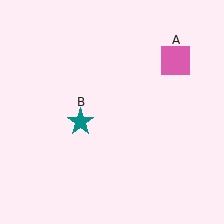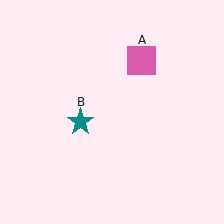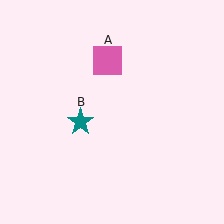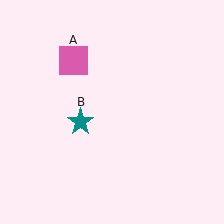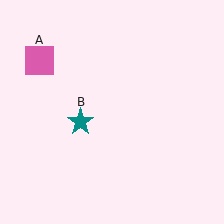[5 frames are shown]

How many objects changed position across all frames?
1 object changed position: pink square (object A).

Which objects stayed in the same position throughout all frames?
Teal star (object B) remained stationary.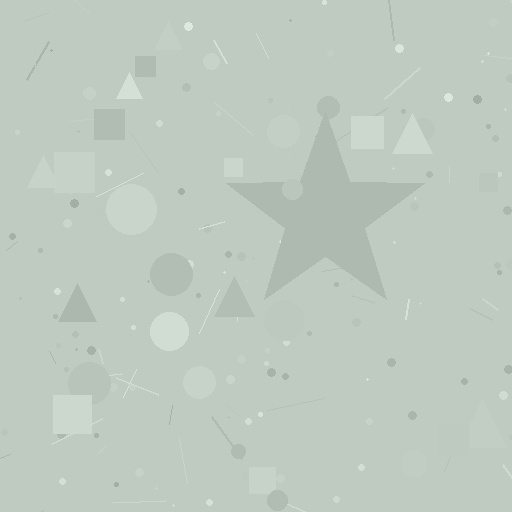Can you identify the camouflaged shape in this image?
The camouflaged shape is a star.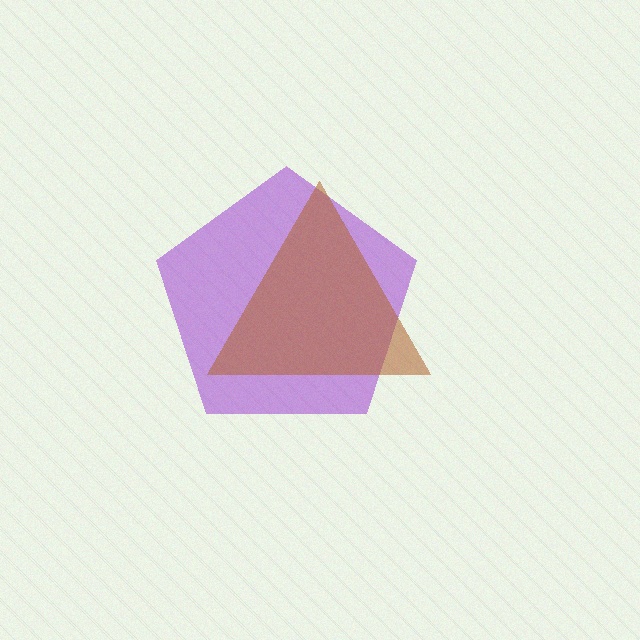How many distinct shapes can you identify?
There are 2 distinct shapes: a purple pentagon, a brown triangle.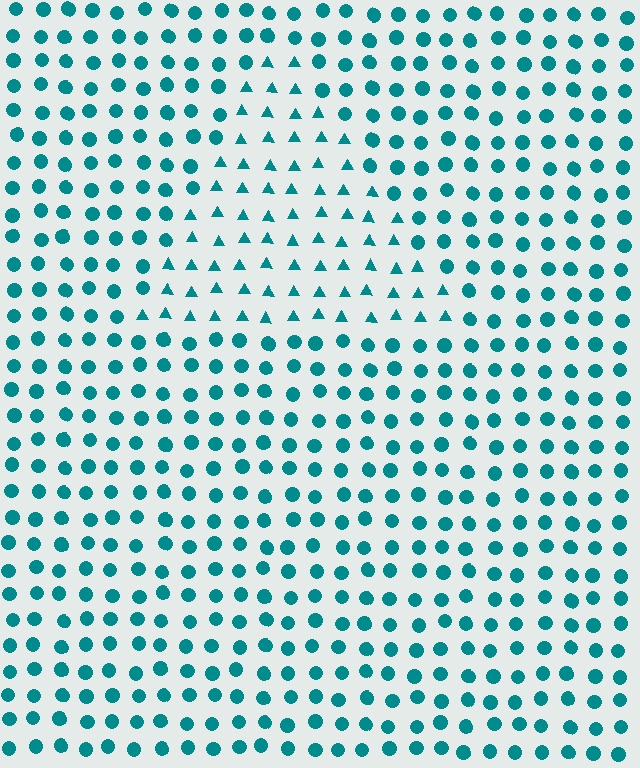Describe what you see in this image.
The image is filled with small teal elements arranged in a uniform grid. A triangle-shaped region contains triangles, while the surrounding area contains circles. The boundary is defined purely by the change in element shape.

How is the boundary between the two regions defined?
The boundary is defined by a change in element shape: triangles inside vs. circles outside. All elements share the same color and spacing.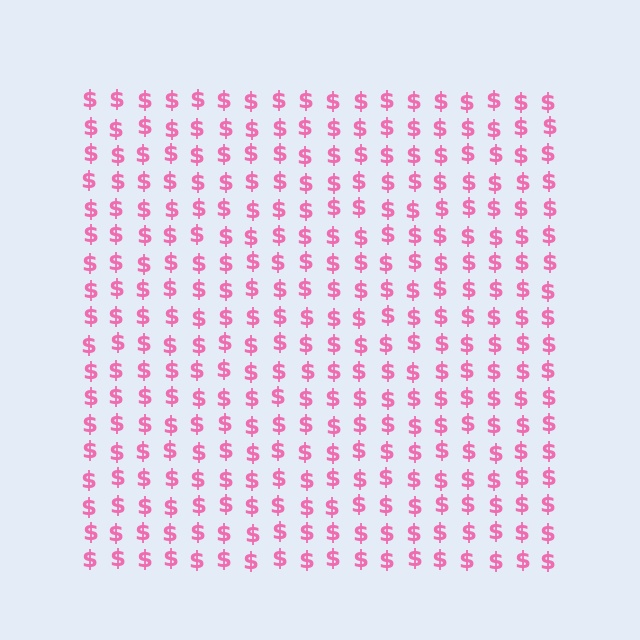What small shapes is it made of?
It is made of small dollar signs.